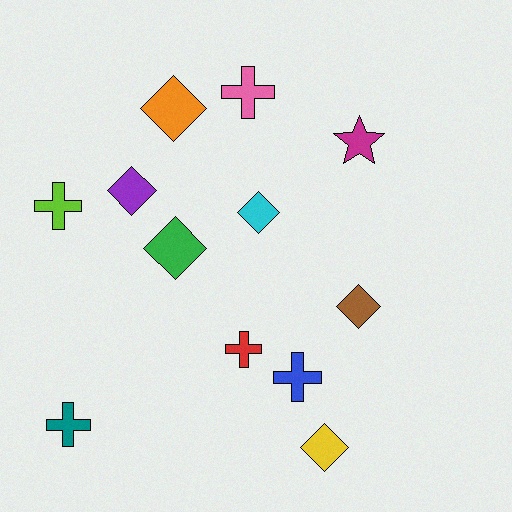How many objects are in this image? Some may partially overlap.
There are 12 objects.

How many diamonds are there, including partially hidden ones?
There are 6 diamonds.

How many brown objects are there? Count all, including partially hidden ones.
There is 1 brown object.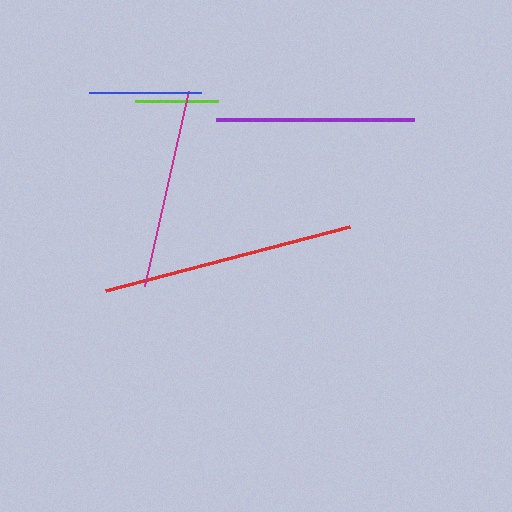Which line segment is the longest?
The red line is the longest at approximately 253 pixels.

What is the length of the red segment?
The red segment is approximately 253 pixels long.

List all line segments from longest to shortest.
From longest to shortest: red, magenta, purple, blue, lime.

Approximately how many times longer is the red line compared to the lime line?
The red line is approximately 3.0 times the length of the lime line.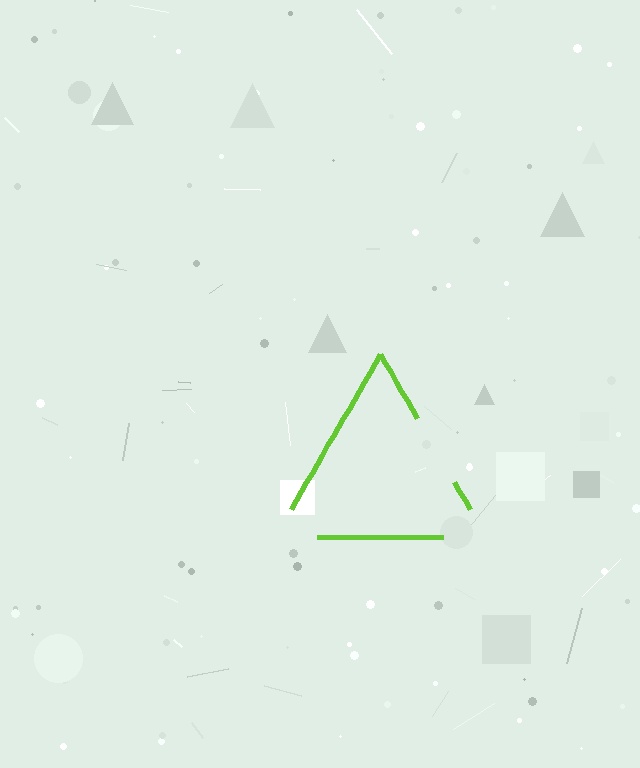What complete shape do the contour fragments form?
The contour fragments form a triangle.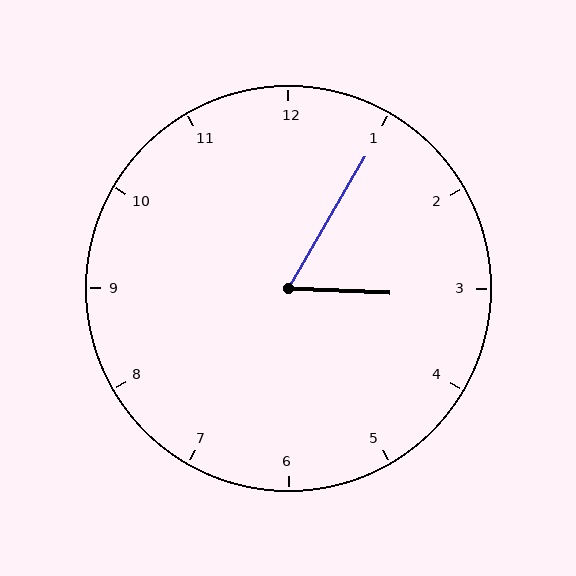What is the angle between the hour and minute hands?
Approximately 62 degrees.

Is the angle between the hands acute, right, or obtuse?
It is acute.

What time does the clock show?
3:05.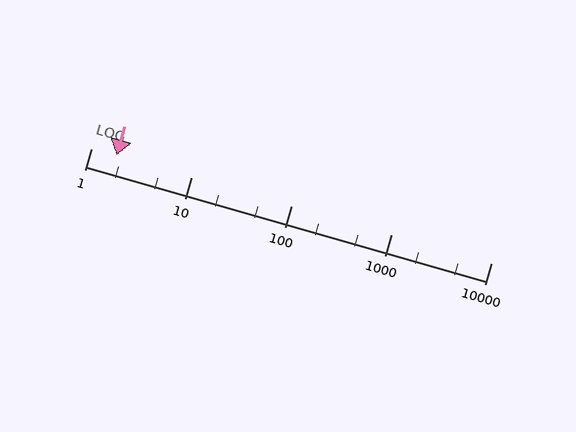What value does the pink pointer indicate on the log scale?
The pointer indicates approximately 1.8.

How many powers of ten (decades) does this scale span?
The scale spans 4 decades, from 1 to 10000.